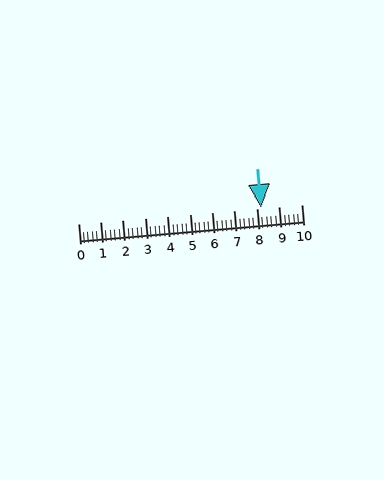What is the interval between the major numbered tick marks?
The major tick marks are spaced 1 units apart.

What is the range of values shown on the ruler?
The ruler shows values from 0 to 10.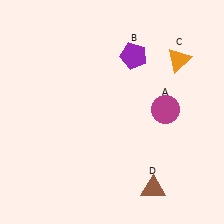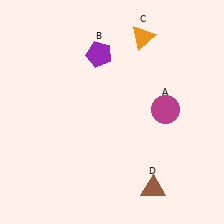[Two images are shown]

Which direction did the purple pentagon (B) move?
The purple pentagon (B) moved left.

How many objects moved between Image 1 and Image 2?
2 objects moved between the two images.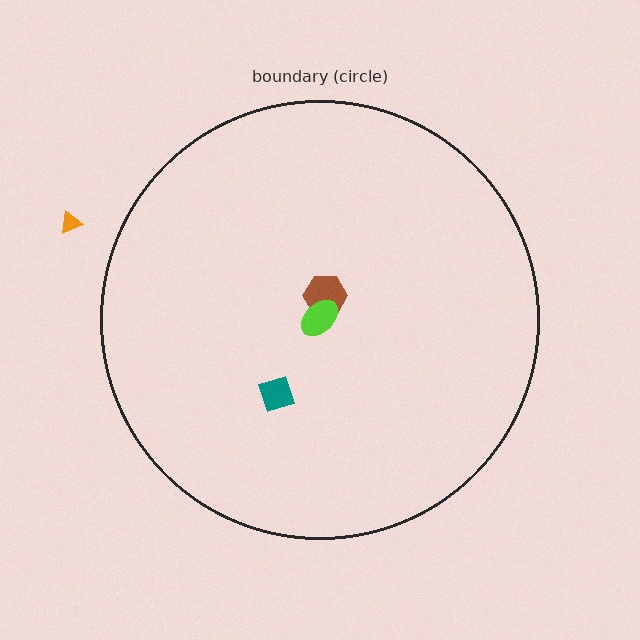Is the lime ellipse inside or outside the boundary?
Inside.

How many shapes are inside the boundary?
3 inside, 1 outside.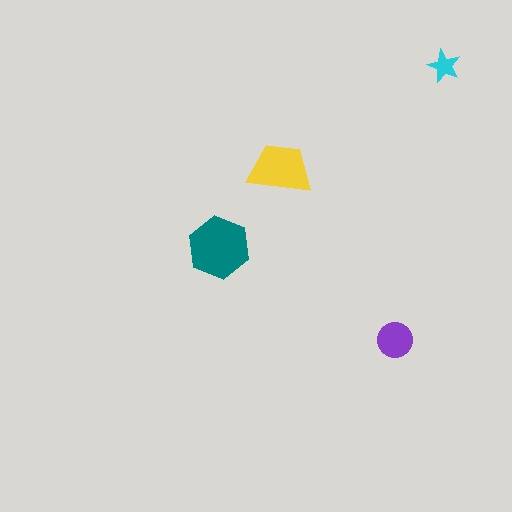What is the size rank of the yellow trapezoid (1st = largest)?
2nd.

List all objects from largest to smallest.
The teal hexagon, the yellow trapezoid, the purple circle, the cyan star.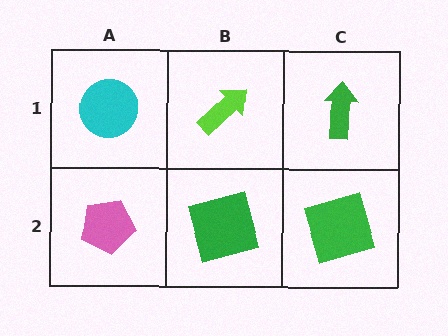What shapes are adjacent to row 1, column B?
A green square (row 2, column B), a cyan circle (row 1, column A), a green arrow (row 1, column C).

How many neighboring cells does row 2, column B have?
3.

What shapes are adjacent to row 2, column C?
A green arrow (row 1, column C), a green square (row 2, column B).